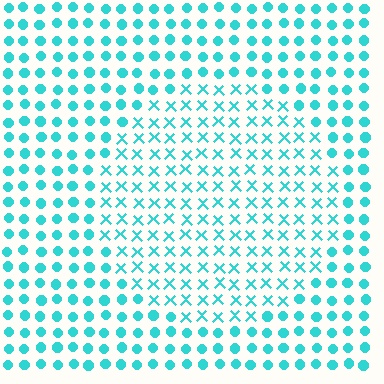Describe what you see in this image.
The image is filled with small cyan elements arranged in a uniform grid. A circle-shaped region contains X marks, while the surrounding area contains circles. The boundary is defined purely by the change in element shape.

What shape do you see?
I see a circle.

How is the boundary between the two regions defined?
The boundary is defined by a change in element shape: X marks inside vs. circles outside. All elements share the same color and spacing.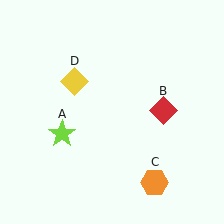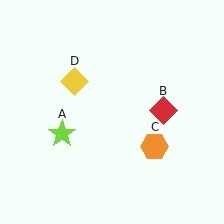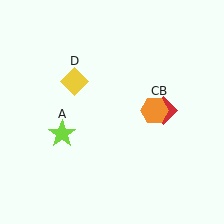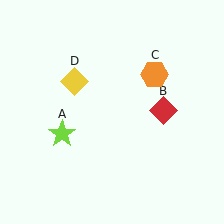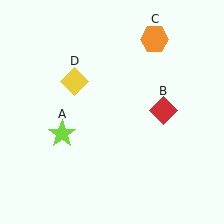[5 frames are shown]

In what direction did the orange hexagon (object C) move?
The orange hexagon (object C) moved up.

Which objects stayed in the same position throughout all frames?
Lime star (object A) and red diamond (object B) and yellow diamond (object D) remained stationary.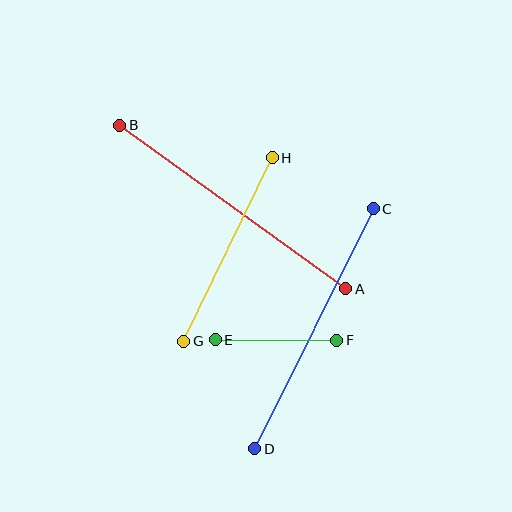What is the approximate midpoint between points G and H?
The midpoint is at approximately (228, 250) pixels.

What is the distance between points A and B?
The distance is approximately 279 pixels.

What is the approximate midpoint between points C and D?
The midpoint is at approximately (314, 329) pixels.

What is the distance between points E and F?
The distance is approximately 122 pixels.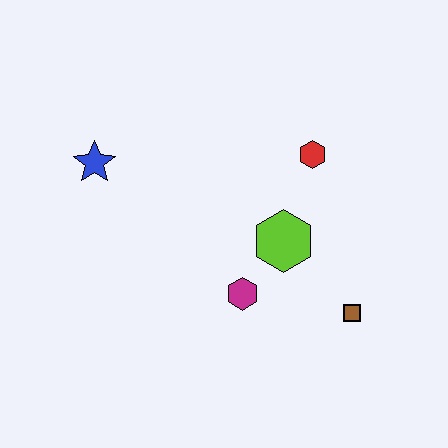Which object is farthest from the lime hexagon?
The blue star is farthest from the lime hexagon.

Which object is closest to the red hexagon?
The lime hexagon is closest to the red hexagon.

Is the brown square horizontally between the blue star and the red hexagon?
No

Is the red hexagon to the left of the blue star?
No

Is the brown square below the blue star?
Yes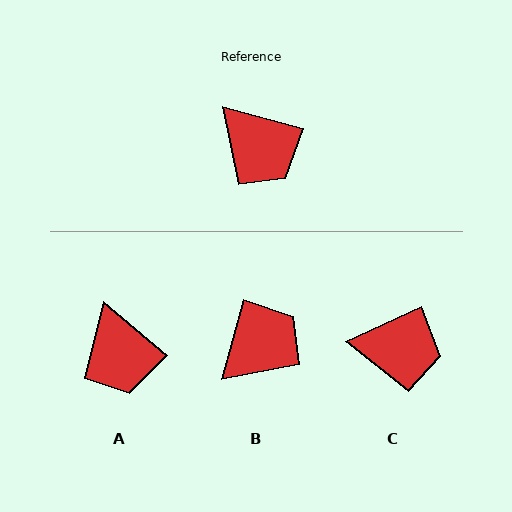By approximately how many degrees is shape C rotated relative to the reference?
Approximately 41 degrees counter-clockwise.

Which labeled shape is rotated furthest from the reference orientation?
B, about 90 degrees away.